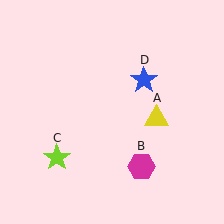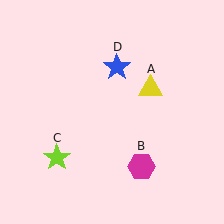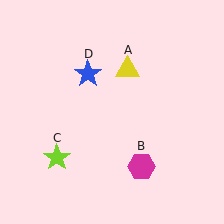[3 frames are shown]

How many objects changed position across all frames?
2 objects changed position: yellow triangle (object A), blue star (object D).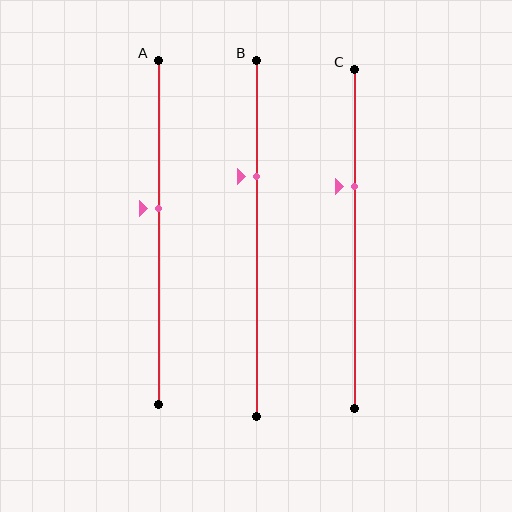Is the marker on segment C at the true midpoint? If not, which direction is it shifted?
No, the marker on segment C is shifted upward by about 16% of the segment length.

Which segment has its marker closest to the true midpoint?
Segment A has its marker closest to the true midpoint.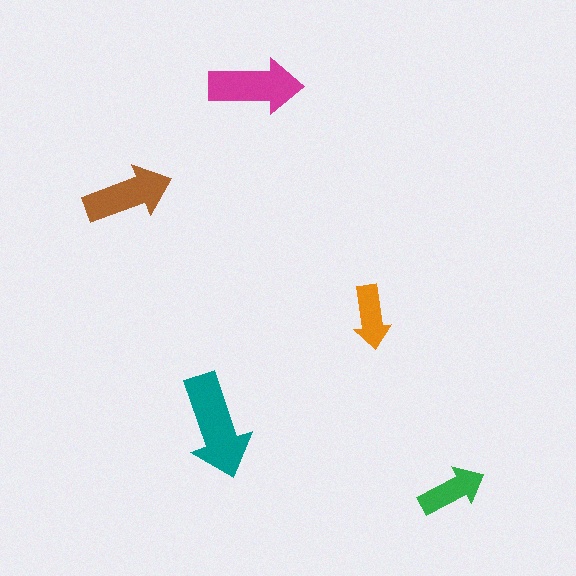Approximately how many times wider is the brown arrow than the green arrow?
About 1.5 times wider.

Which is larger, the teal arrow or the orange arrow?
The teal one.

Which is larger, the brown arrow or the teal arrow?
The teal one.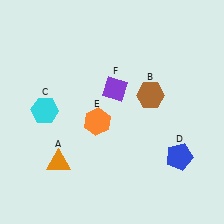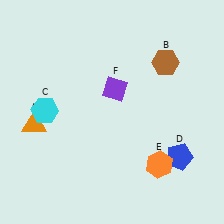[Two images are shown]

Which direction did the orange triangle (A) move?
The orange triangle (A) moved up.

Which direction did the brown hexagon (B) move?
The brown hexagon (B) moved up.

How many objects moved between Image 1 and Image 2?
3 objects moved between the two images.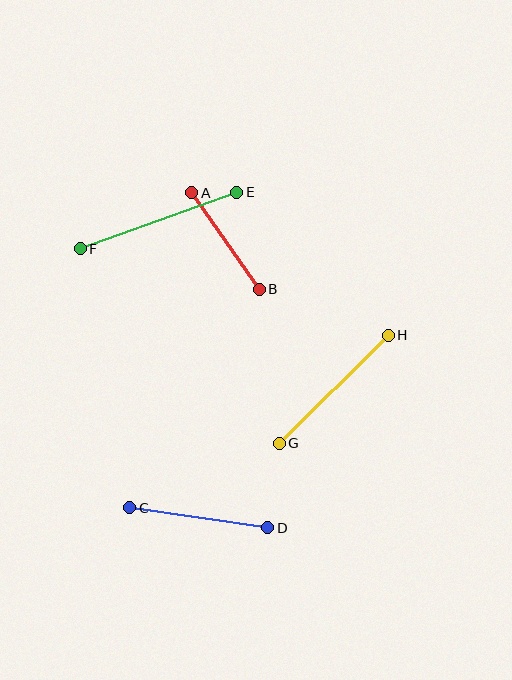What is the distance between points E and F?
The distance is approximately 167 pixels.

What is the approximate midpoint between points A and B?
The midpoint is at approximately (226, 241) pixels.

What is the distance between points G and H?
The distance is approximately 154 pixels.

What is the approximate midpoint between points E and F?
The midpoint is at approximately (159, 221) pixels.